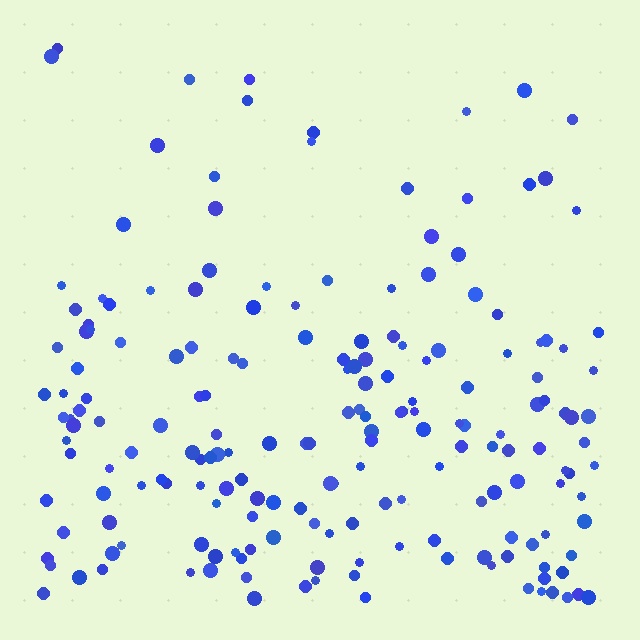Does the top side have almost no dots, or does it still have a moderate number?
Still a moderate number, just noticeably fewer than the bottom.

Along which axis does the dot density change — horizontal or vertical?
Vertical.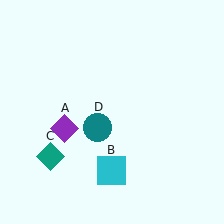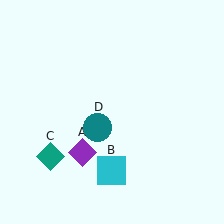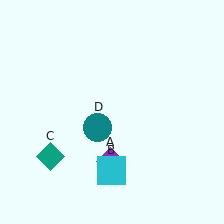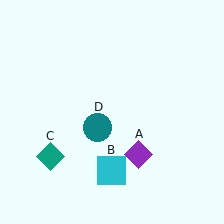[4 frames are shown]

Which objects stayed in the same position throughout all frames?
Cyan square (object B) and teal diamond (object C) and teal circle (object D) remained stationary.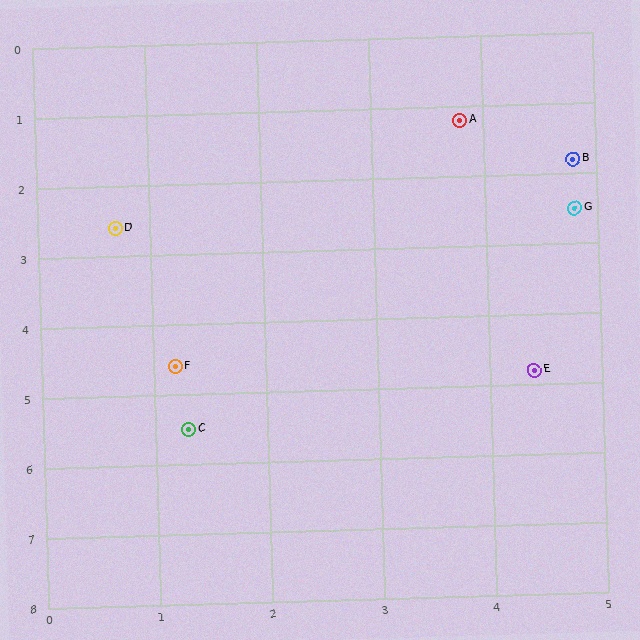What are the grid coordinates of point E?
Point E is at approximately (4.4, 4.8).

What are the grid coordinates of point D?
Point D is at approximately (0.7, 2.6).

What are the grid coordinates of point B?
Point B is at approximately (4.8, 1.8).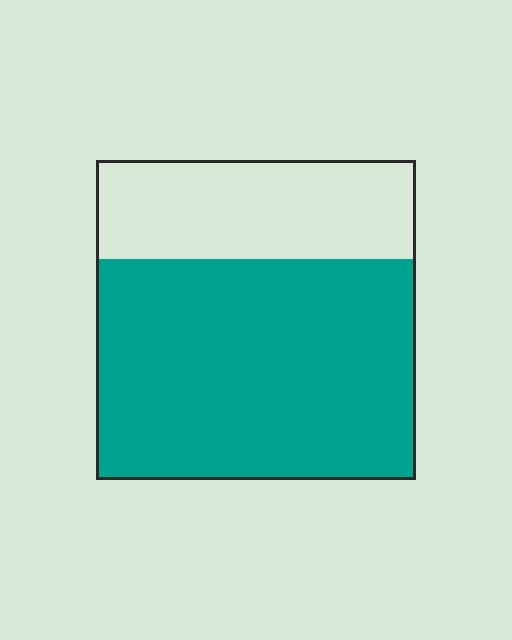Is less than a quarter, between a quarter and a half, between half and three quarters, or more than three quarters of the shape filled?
Between half and three quarters.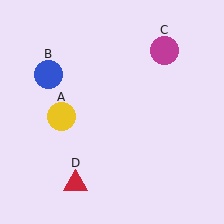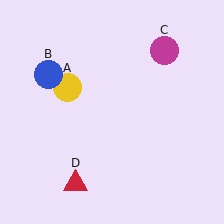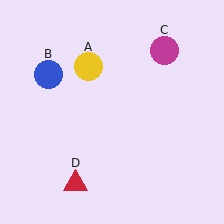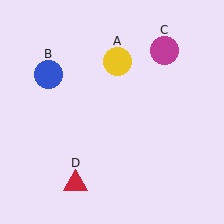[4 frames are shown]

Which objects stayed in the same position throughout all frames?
Blue circle (object B) and magenta circle (object C) and red triangle (object D) remained stationary.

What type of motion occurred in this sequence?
The yellow circle (object A) rotated clockwise around the center of the scene.